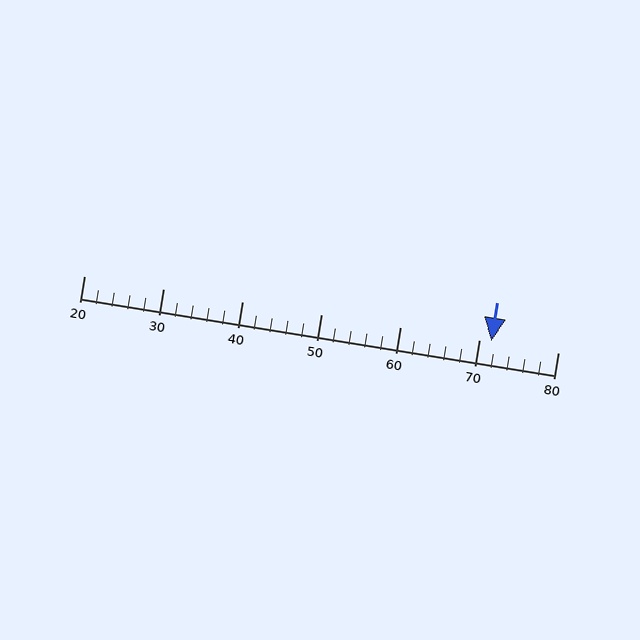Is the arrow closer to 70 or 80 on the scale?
The arrow is closer to 70.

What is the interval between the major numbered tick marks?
The major tick marks are spaced 10 units apart.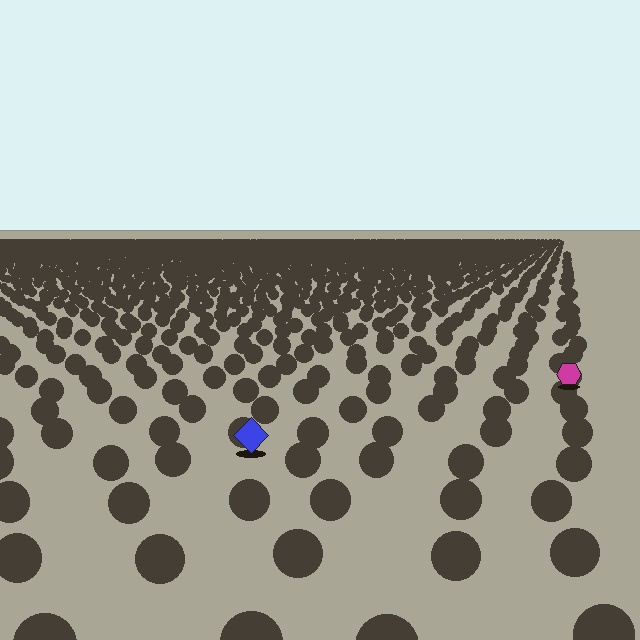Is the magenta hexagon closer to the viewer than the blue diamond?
No. The blue diamond is closer — you can tell from the texture gradient: the ground texture is coarser near it.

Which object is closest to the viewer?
The blue diamond is closest. The texture marks near it are larger and more spread out.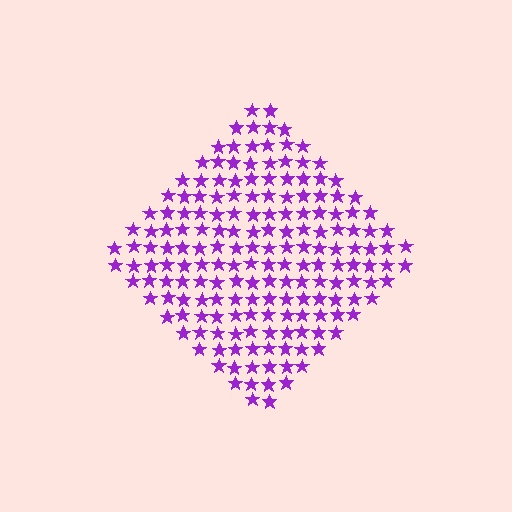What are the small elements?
The small elements are stars.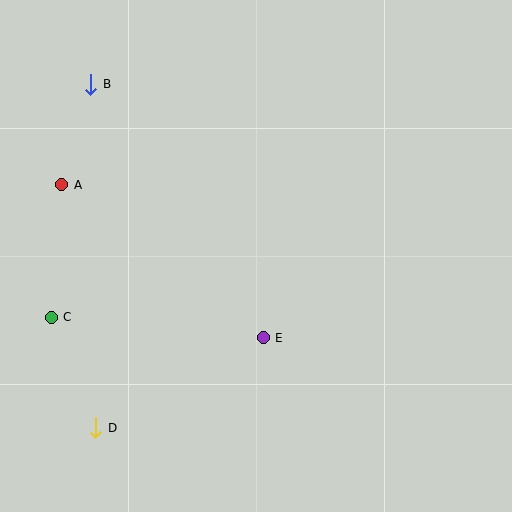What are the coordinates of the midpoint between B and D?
The midpoint between B and D is at (93, 256).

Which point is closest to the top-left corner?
Point B is closest to the top-left corner.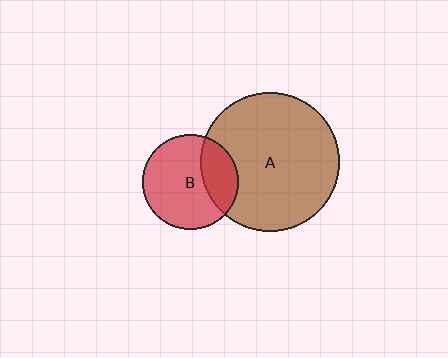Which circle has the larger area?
Circle A (brown).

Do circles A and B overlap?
Yes.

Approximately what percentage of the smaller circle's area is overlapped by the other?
Approximately 30%.